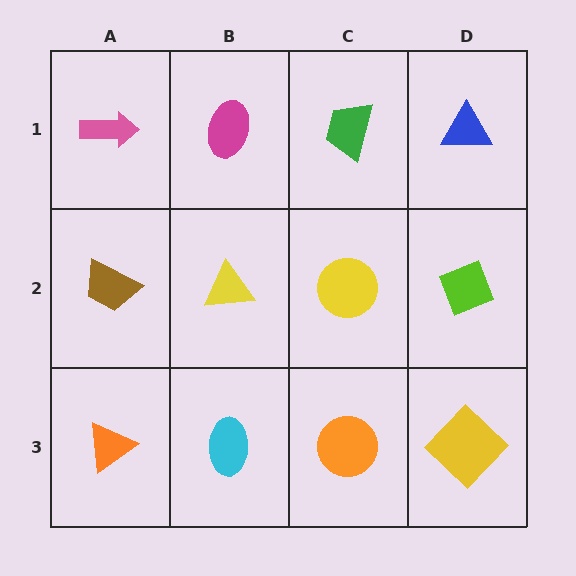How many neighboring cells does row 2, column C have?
4.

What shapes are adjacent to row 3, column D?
A lime diamond (row 2, column D), an orange circle (row 3, column C).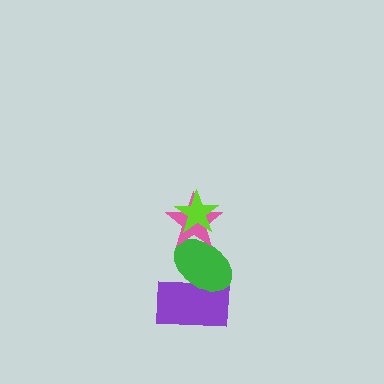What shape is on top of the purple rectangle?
The green ellipse is on top of the purple rectangle.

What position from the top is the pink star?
The pink star is 2nd from the top.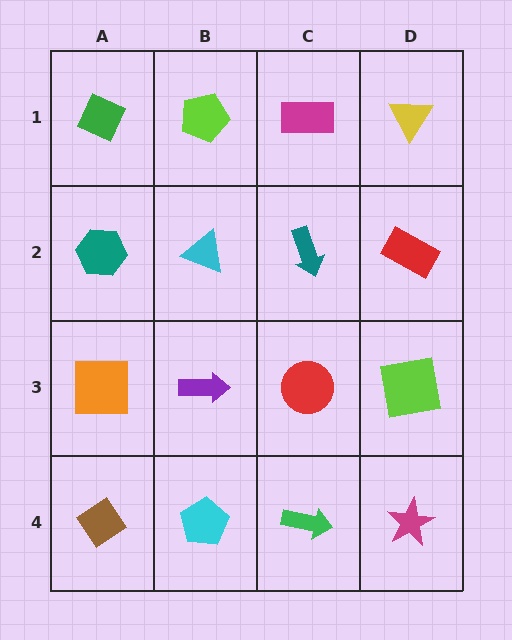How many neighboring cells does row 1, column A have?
2.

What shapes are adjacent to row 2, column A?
A green diamond (row 1, column A), an orange square (row 3, column A), a cyan triangle (row 2, column B).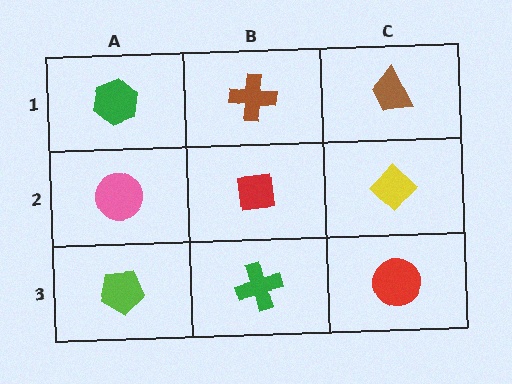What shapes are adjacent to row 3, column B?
A red square (row 2, column B), a lime pentagon (row 3, column A), a red circle (row 3, column C).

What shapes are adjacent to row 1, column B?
A red square (row 2, column B), a green hexagon (row 1, column A), a brown trapezoid (row 1, column C).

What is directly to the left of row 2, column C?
A red square.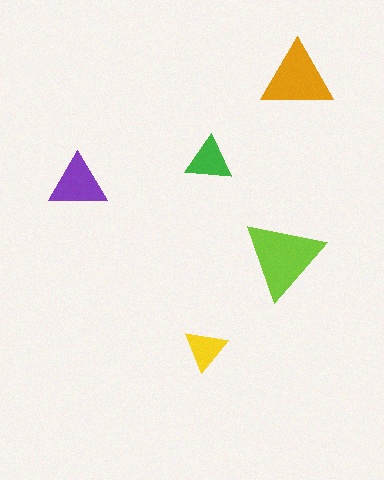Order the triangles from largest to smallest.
the lime one, the orange one, the purple one, the green one, the yellow one.